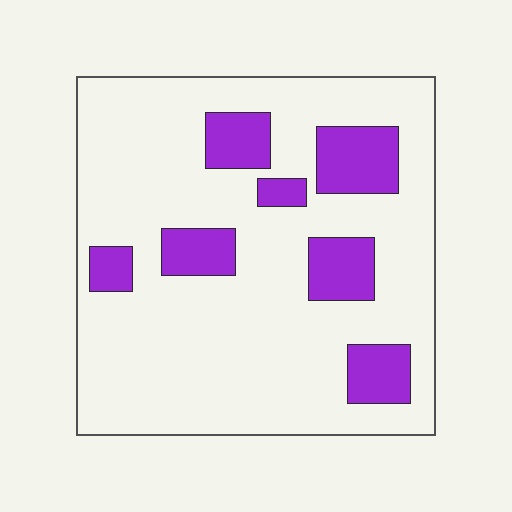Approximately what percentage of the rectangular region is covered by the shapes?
Approximately 20%.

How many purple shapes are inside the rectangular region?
7.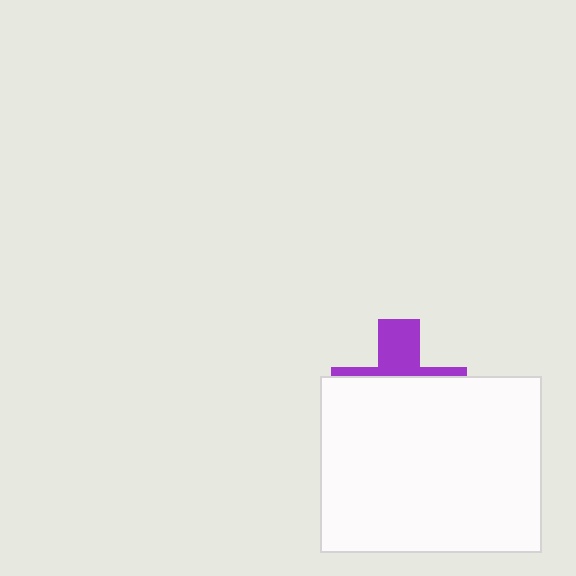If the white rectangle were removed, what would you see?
You would see the complete purple cross.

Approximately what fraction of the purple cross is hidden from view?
Roughly 67% of the purple cross is hidden behind the white rectangle.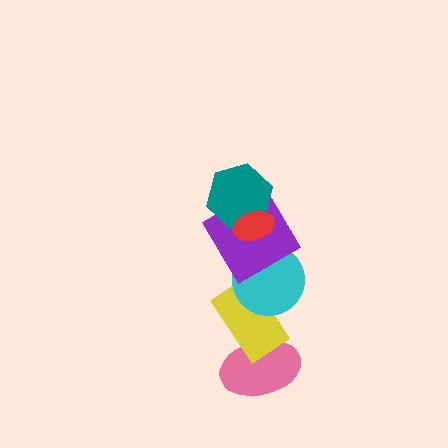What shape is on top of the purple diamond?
The teal hexagon is on top of the purple diamond.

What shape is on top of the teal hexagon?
The red ellipse is on top of the teal hexagon.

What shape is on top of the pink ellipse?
The yellow rectangle is on top of the pink ellipse.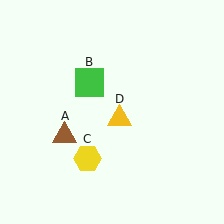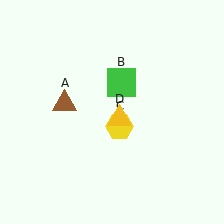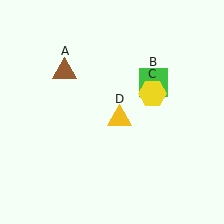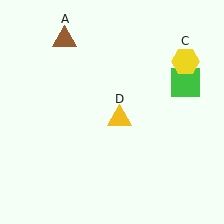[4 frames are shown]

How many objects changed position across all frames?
3 objects changed position: brown triangle (object A), green square (object B), yellow hexagon (object C).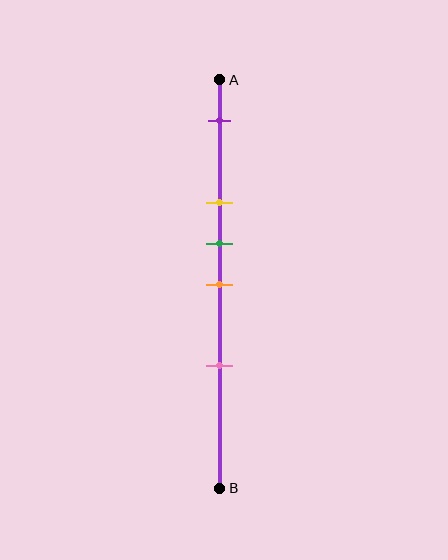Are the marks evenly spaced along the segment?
No, the marks are not evenly spaced.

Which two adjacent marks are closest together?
The green and orange marks are the closest adjacent pair.